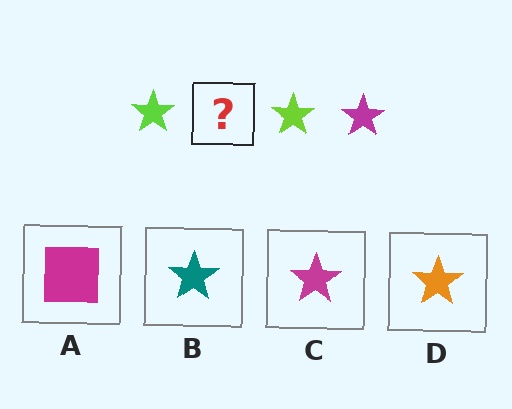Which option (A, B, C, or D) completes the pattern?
C.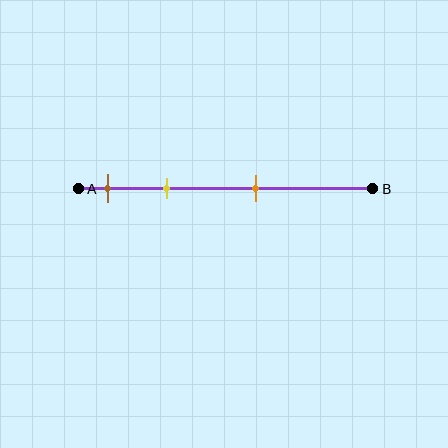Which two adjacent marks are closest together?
The brown and yellow marks are the closest adjacent pair.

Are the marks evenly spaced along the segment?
No, the marks are not evenly spaced.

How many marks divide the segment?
There are 3 marks dividing the segment.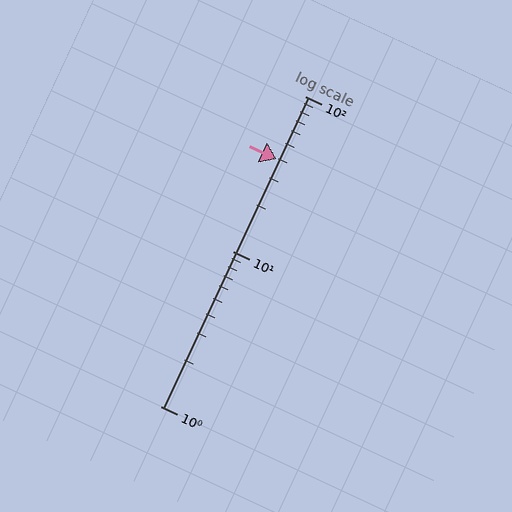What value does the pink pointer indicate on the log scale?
The pointer indicates approximately 39.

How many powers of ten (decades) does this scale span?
The scale spans 2 decades, from 1 to 100.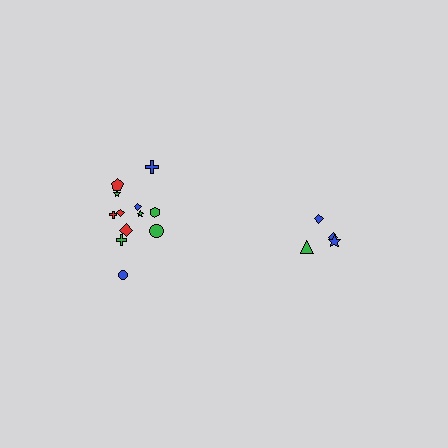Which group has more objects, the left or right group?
The left group.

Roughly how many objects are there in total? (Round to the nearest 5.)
Roughly 15 objects in total.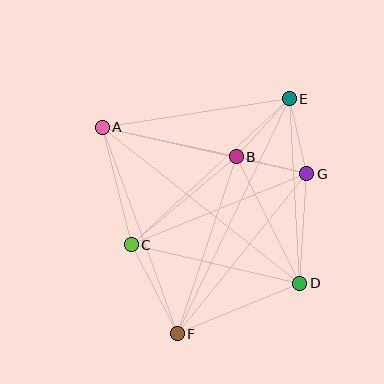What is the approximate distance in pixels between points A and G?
The distance between A and G is approximately 210 pixels.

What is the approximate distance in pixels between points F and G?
The distance between F and G is approximately 206 pixels.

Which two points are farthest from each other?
Points E and F are farthest from each other.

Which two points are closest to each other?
Points B and G are closest to each other.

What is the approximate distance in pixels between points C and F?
The distance between C and F is approximately 100 pixels.